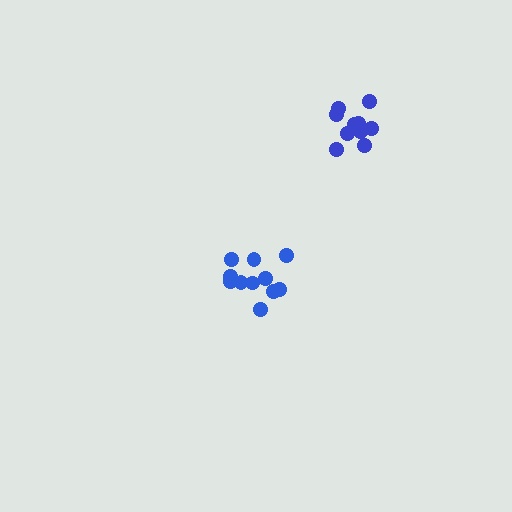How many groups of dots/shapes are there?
There are 2 groups.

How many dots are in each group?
Group 1: 11 dots, Group 2: 11 dots (22 total).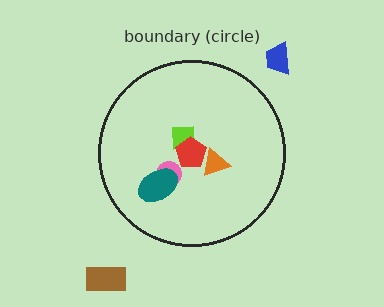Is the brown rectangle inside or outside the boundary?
Outside.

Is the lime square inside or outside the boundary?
Inside.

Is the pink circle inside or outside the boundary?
Inside.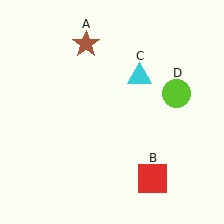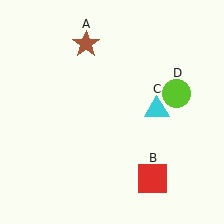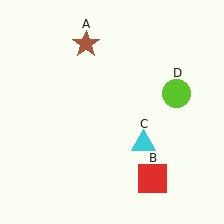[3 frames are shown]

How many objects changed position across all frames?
1 object changed position: cyan triangle (object C).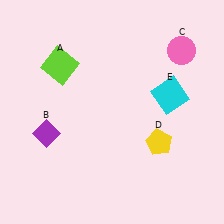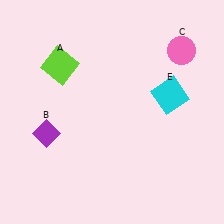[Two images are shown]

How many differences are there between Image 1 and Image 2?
There is 1 difference between the two images.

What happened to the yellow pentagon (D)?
The yellow pentagon (D) was removed in Image 2. It was in the bottom-right area of Image 1.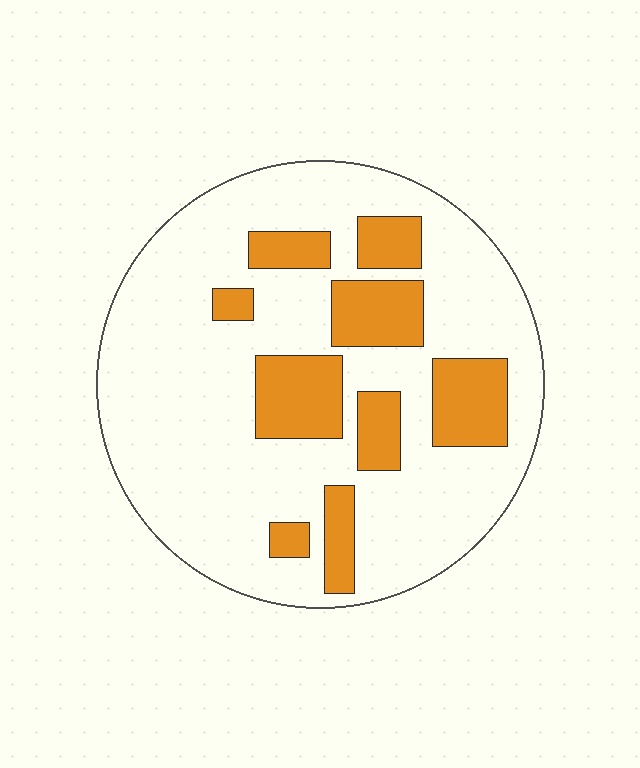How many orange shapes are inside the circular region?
9.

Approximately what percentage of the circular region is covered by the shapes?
Approximately 25%.